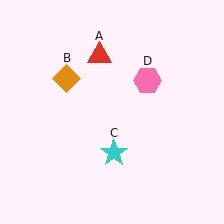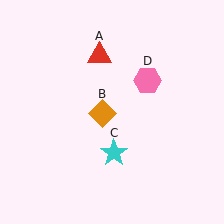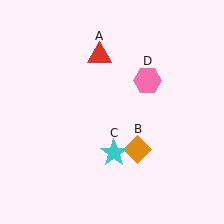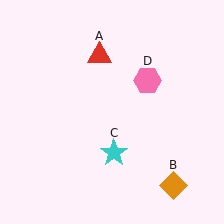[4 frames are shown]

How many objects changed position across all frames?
1 object changed position: orange diamond (object B).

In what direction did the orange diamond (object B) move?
The orange diamond (object B) moved down and to the right.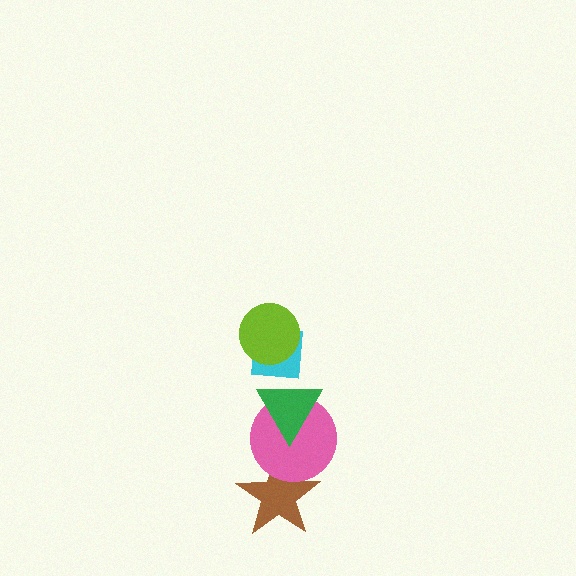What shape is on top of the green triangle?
The cyan square is on top of the green triangle.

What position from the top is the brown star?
The brown star is 5th from the top.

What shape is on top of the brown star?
The pink circle is on top of the brown star.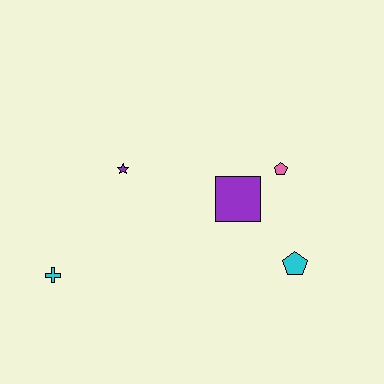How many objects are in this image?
There are 5 objects.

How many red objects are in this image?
There are no red objects.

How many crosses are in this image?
There is 1 cross.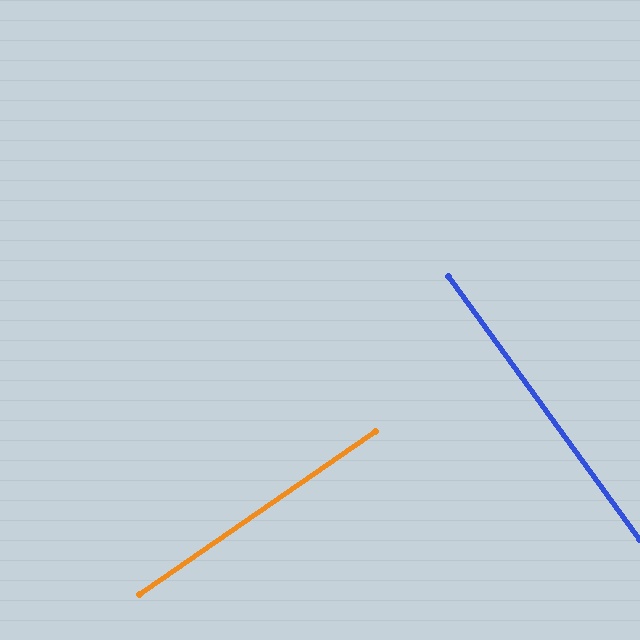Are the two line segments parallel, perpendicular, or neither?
Perpendicular — they meet at approximately 89°.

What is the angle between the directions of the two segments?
Approximately 89 degrees.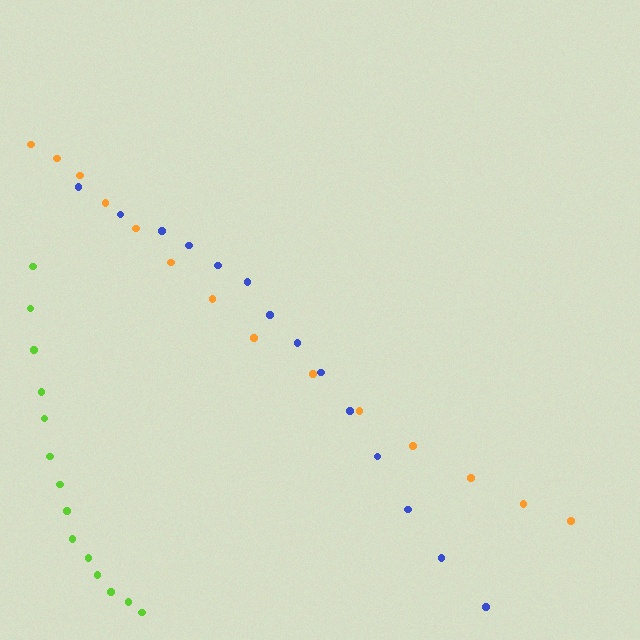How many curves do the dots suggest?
There are 3 distinct paths.